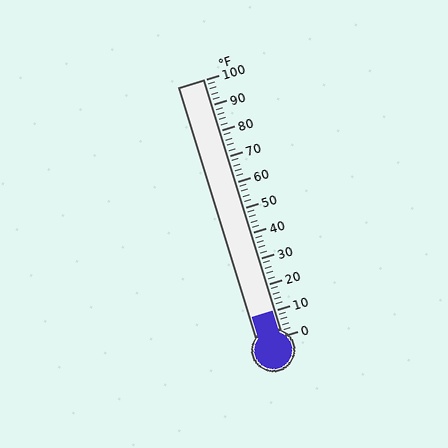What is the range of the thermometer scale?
The thermometer scale ranges from 0°F to 100°F.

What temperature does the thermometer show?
The thermometer shows approximately 10°F.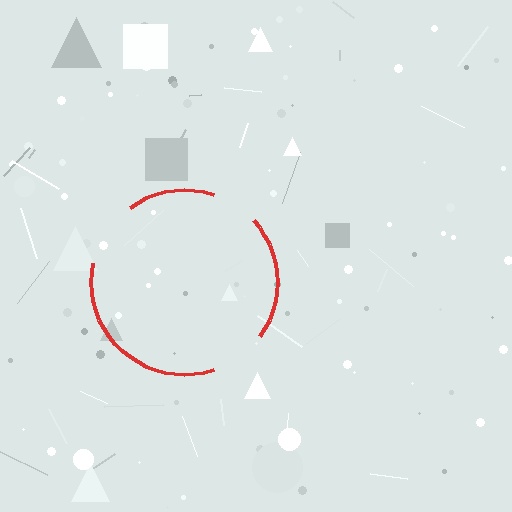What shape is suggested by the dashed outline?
The dashed outline suggests a circle.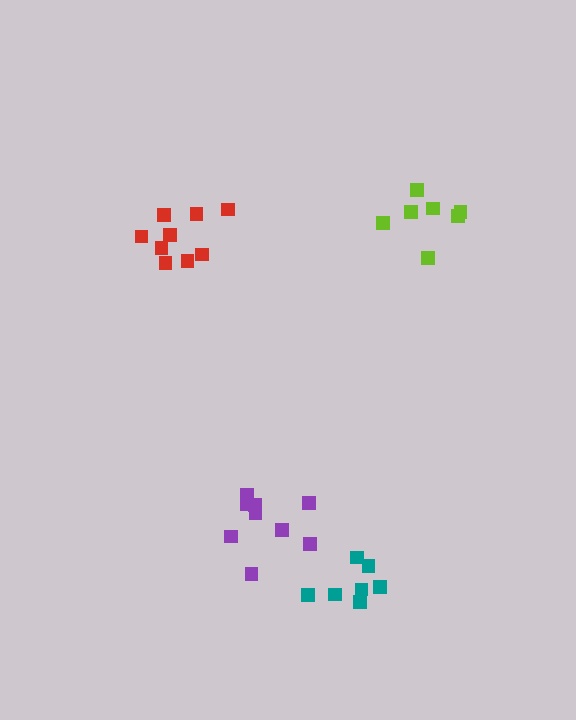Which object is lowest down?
The teal cluster is bottommost.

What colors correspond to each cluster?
The clusters are colored: red, purple, teal, lime.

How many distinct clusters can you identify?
There are 4 distinct clusters.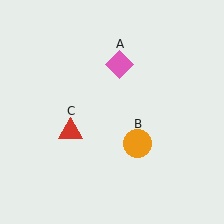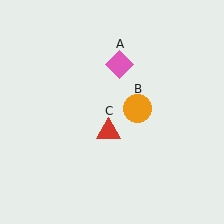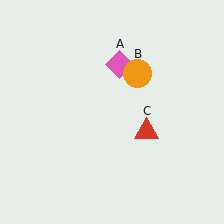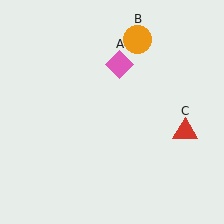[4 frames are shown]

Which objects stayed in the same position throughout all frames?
Pink diamond (object A) remained stationary.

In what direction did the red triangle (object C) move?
The red triangle (object C) moved right.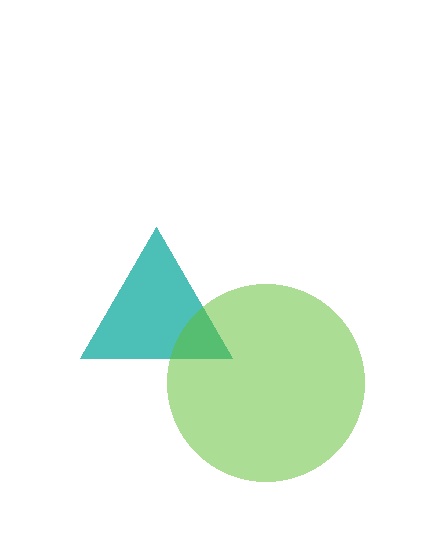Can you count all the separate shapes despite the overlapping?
Yes, there are 2 separate shapes.